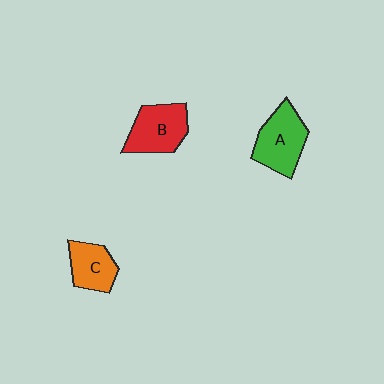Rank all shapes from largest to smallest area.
From largest to smallest: A (green), B (red), C (orange).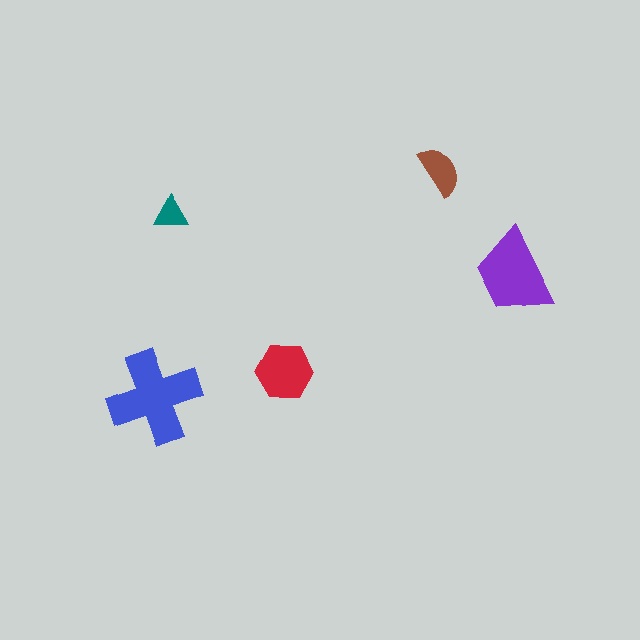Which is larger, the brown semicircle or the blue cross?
The blue cross.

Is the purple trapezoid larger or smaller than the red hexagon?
Larger.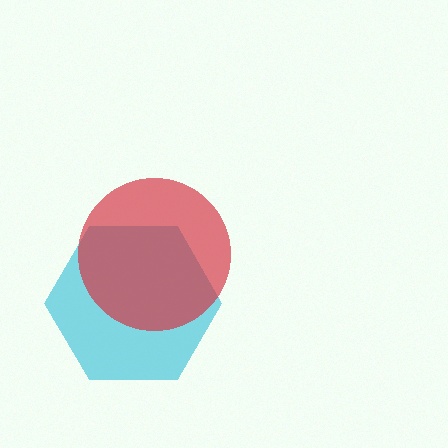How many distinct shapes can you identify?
There are 2 distinct shapes: a cyan hexagon, a red circle.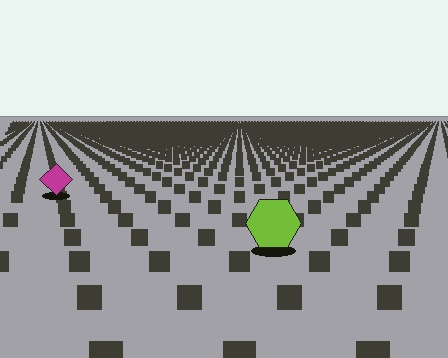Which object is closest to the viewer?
The lime hexagon is closest. The texture marks near it are larger and more spread out.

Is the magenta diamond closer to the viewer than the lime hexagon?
No. The lime hexagon is closer — you can tell from the texture gradient: the ground texture is coarser near it.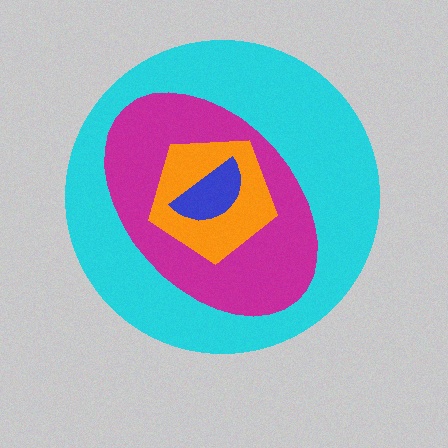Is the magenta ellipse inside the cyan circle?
Yes.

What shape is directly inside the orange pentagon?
The blue semicircle.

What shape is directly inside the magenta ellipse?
The orange pentagon.